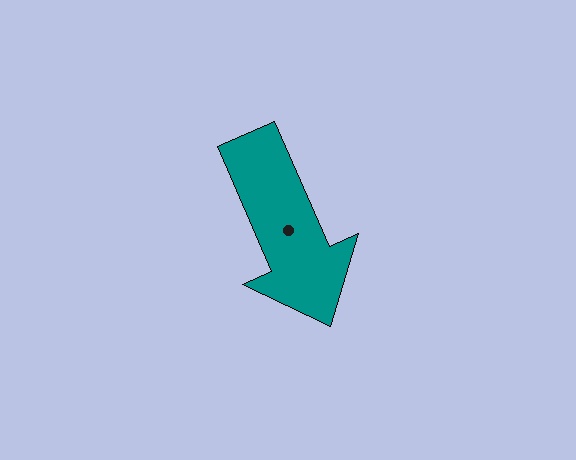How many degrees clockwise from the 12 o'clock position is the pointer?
Approximately 156 degrees.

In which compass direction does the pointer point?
Southeast.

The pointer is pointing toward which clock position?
Roughly 5 o'clock.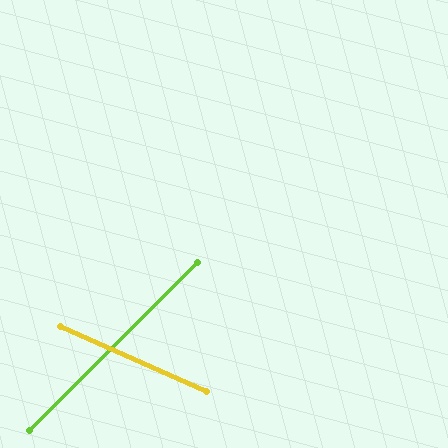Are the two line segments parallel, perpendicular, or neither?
Neither parallel nor perpendicular — they differ by about 69°.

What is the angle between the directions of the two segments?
Approximately 69 degrees.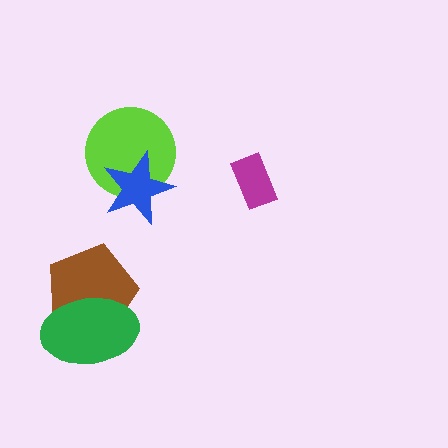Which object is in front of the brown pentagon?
The green ellipse is in front of the brown pentagon.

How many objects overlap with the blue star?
1 object overlaps with the blue star.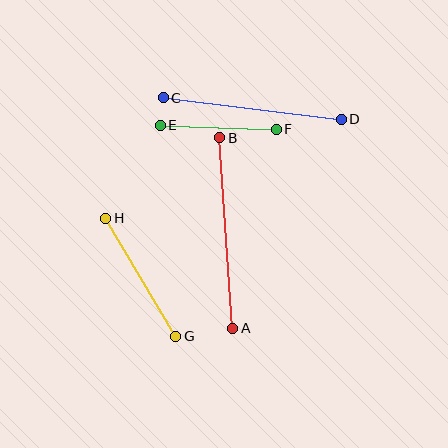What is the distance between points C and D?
The distance is approximately 180 pixels.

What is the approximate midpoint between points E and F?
The midpoint is at approximately (218, 127) pixels.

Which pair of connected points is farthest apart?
Points A and B are farthest apart.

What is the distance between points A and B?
The distance is approximately 191 pixels.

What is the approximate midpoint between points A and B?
The midpoint is at approximately (226, 233) pixels.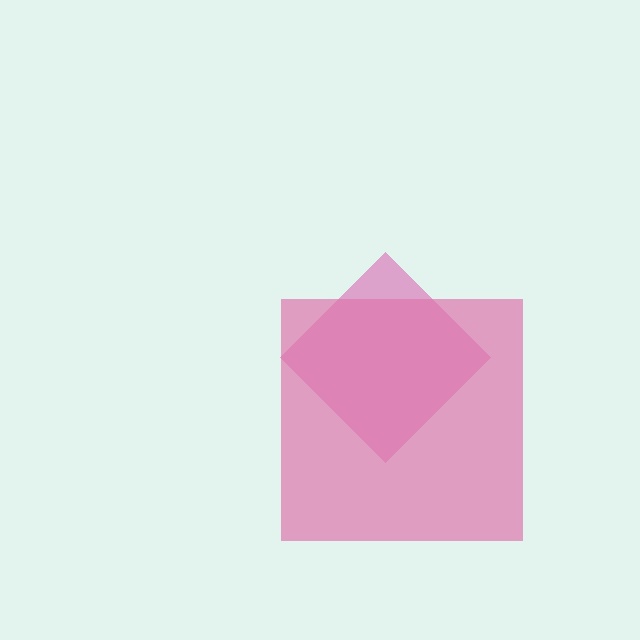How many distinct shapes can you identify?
There are 2 distinct shapes: a magenta diamond, a pink square.